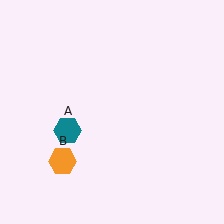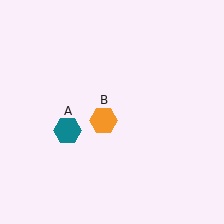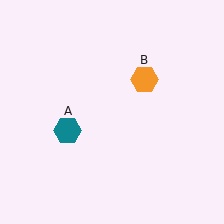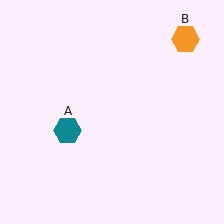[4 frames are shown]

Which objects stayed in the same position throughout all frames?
Teal hexagon (object A) remained stationary.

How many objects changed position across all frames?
1 object changed position: orange hexagon (object B).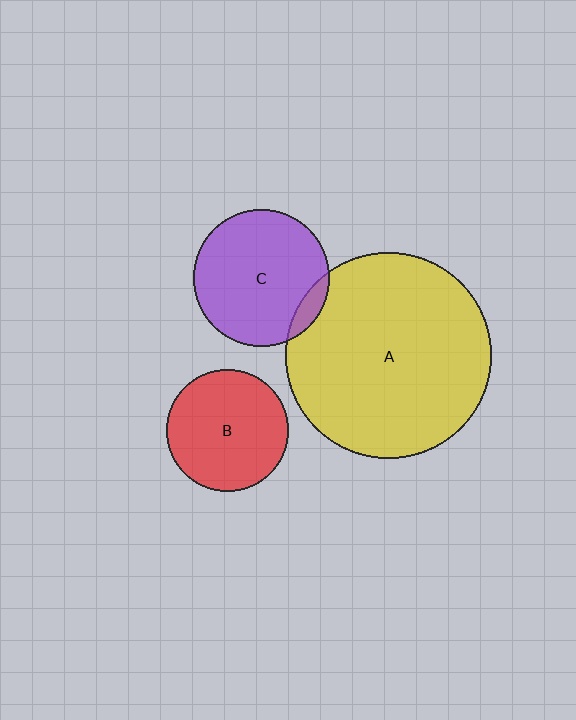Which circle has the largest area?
Circle A (yellow).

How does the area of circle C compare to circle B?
Approximately 1.3 times.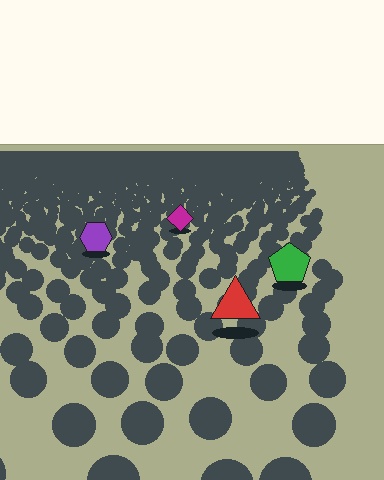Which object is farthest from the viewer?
The magenta diamond is farthest from the viewer. It appears smaller and the ground texture around it is denser.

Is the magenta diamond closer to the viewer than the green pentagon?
No. The green pentagon is closer — you can tell from the texture gradient: the ground texture is coarser near it.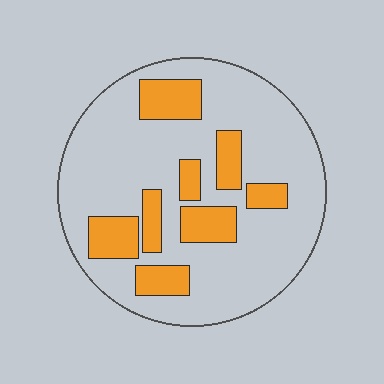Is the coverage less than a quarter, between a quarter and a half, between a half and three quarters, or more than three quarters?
Less than a quarter.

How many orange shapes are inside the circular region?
8.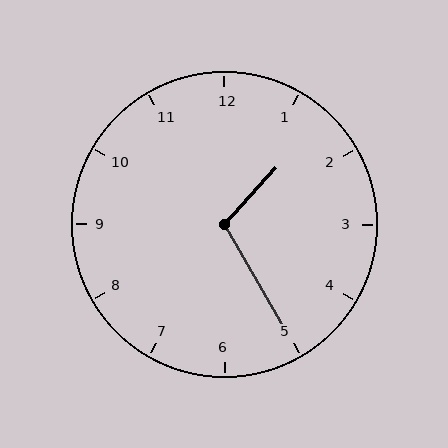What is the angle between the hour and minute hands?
Approximately 108 degrees.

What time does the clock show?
1:25.